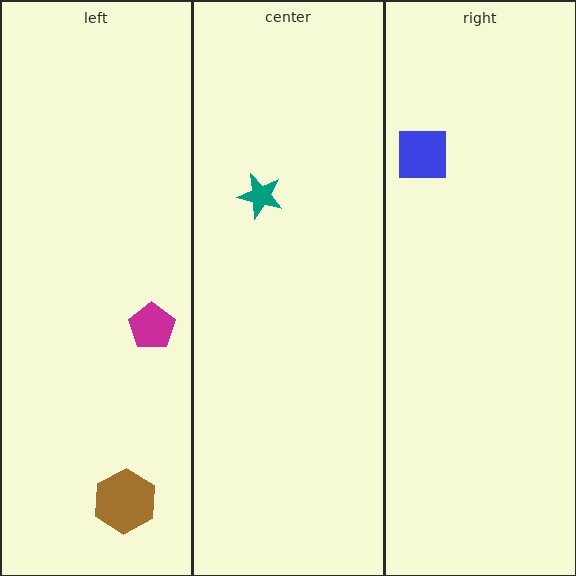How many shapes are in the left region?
2.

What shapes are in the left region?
The magenta pentagon, the brown hexagon.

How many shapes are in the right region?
1.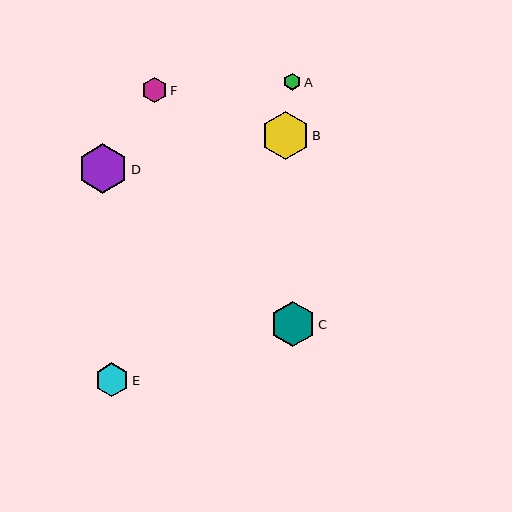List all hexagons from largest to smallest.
From largest to smallest: D, B, C, E, F, A.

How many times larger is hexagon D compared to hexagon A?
Hexagon D is approximately 2.9 times the size of hexagon A.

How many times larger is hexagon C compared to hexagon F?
Hexagon C is approximately 1.8 times the size of hexagon F.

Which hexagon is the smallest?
Hexagon A is the smallest with a size of approximately 17 pixels.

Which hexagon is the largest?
Hexagon D is the largest with a size of approximately 49 pixels.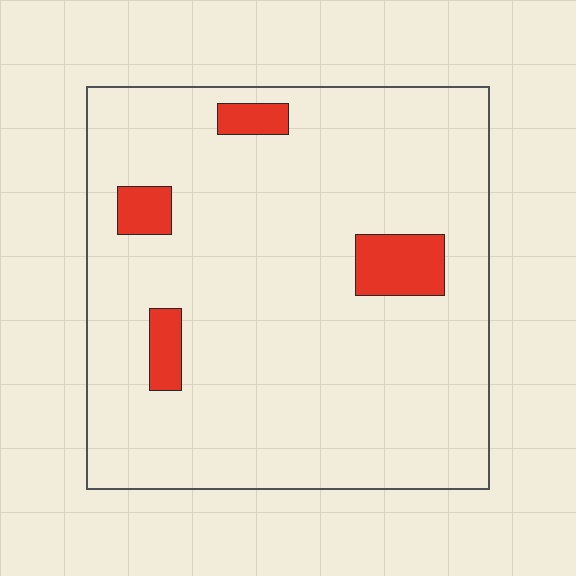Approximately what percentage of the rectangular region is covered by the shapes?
Approximately 10%.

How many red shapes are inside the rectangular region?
4.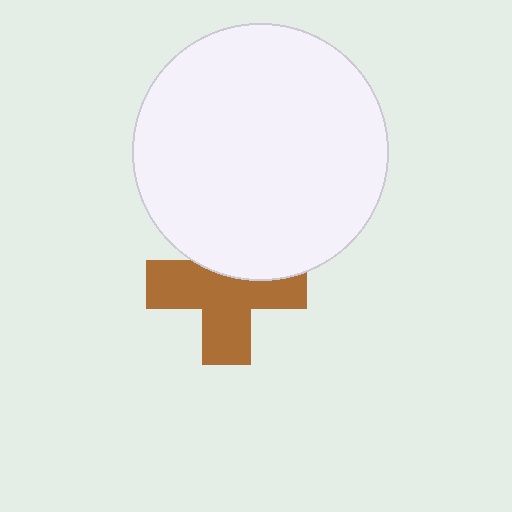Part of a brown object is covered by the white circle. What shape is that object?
It is a cross.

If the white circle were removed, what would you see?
You would see the complete brown cross.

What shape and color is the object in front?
The object in front is a white circle.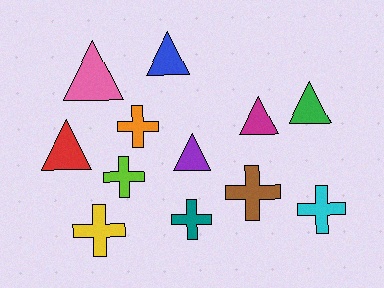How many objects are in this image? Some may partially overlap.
There are 12 objects.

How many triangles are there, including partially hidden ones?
There are 6 triangles.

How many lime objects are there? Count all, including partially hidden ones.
There is 1 lime object.